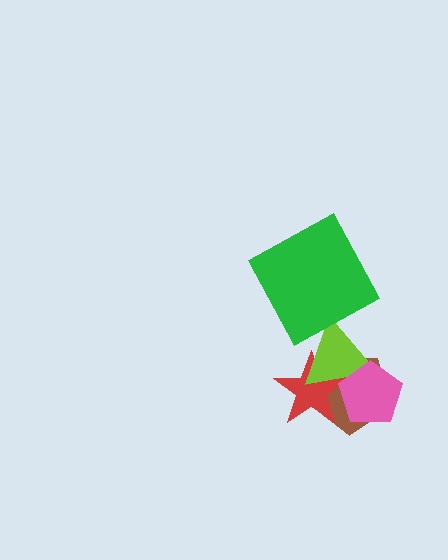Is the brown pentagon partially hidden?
Yes, it is partially covered by another shape.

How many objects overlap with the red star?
3 objects overlap with the red star.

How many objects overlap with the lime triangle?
3 objects overlap with the lime triangle.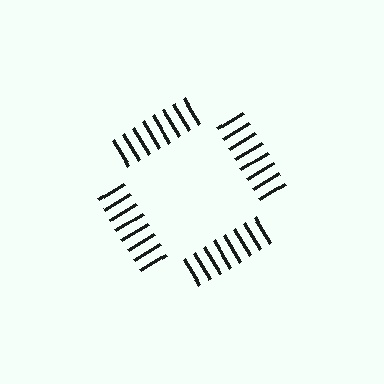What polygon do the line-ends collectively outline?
An illusory square — the line segments terminate on its edges but no continuous stroke is drawn.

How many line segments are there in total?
32 — 8 along each of the 4 edges.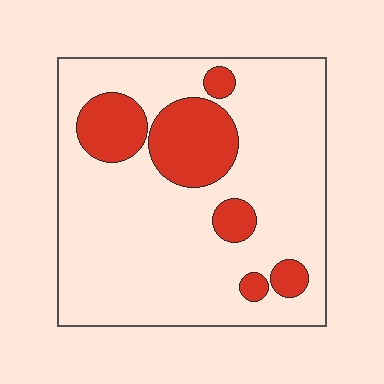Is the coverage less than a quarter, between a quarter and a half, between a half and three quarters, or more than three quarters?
Less than a quarter.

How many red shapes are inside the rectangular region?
6.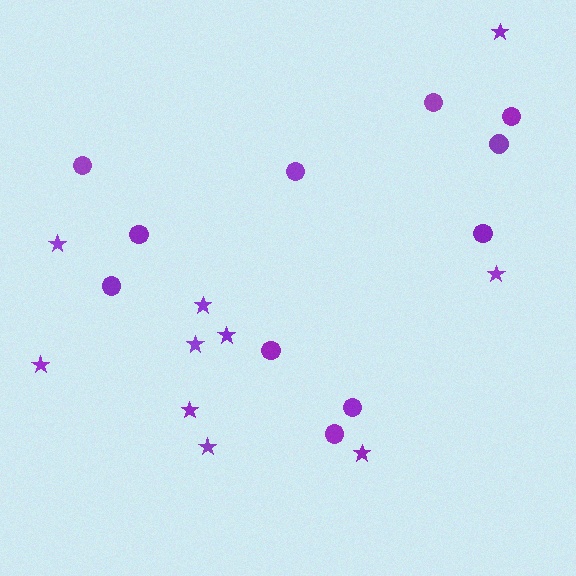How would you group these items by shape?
There are 2 groups: one group of stars (10) and one group of circles (11).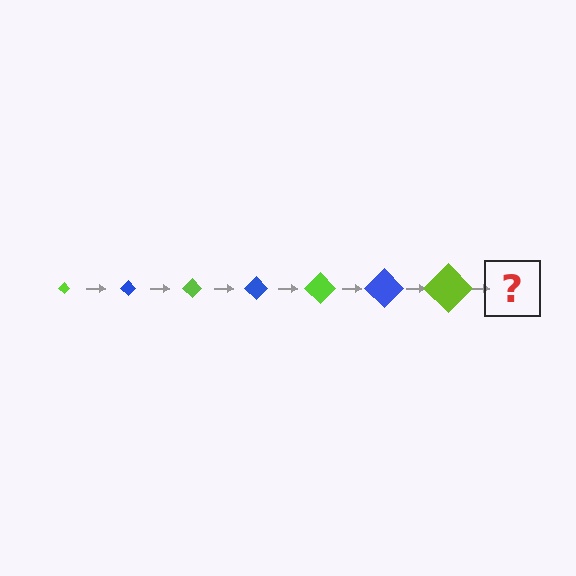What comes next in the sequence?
The next element should be a blue diamond, larger than the previous one.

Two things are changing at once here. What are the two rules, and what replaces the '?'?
The two rules are that the diamond grows larger each step and the color cycles through lime and blue. The '?' should be a blue diamond, larger than the previous one.